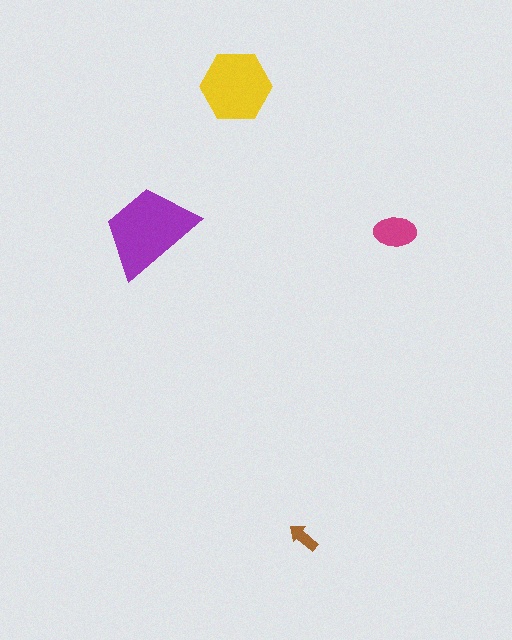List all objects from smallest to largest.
The brown arrow, the magenta ellipse, the yellow hexagon, the purple trapezoid.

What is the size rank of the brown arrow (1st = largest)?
4th.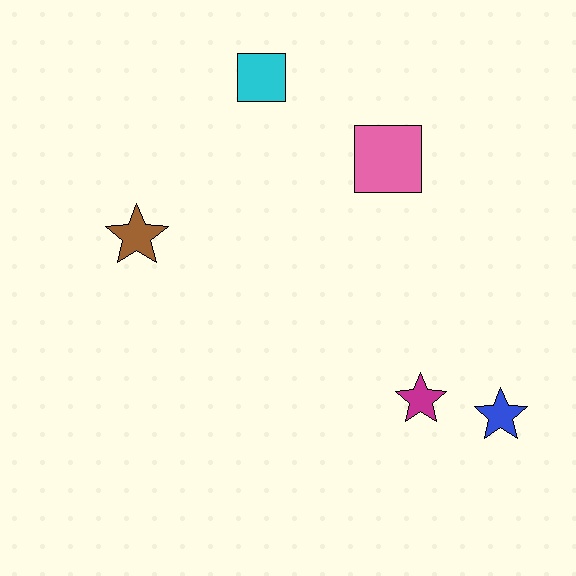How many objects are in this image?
There are 5 objects.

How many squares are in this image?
There are 2 squares.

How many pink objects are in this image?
There is 1 pink object.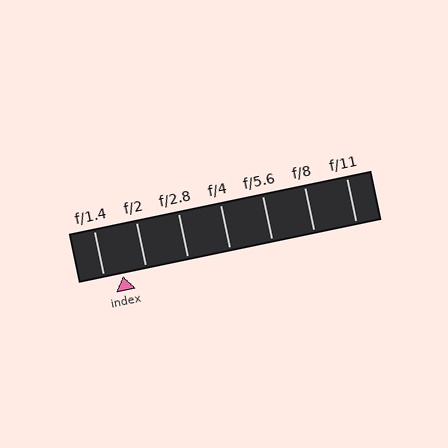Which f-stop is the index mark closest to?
The index mark is closest to f/1.4.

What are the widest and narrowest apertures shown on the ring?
The widest aperture shown is f/1.4 and the narrowest is f/11.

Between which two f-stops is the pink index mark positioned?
The index mark is between f/1.4 and f/2.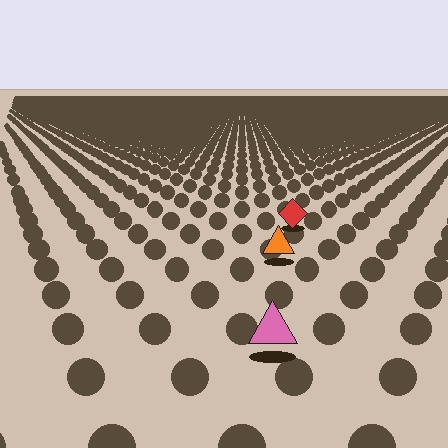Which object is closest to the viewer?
The pink triangle is closest. The texture marks near it are larger and more spread out.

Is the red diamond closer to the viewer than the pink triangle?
No. The pink triangle is closer — you can tell from the texture gradient: the ground texture is coarser near it.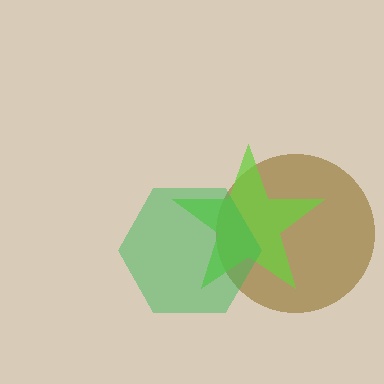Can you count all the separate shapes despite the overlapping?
Yes, there are 3 separate shapes.